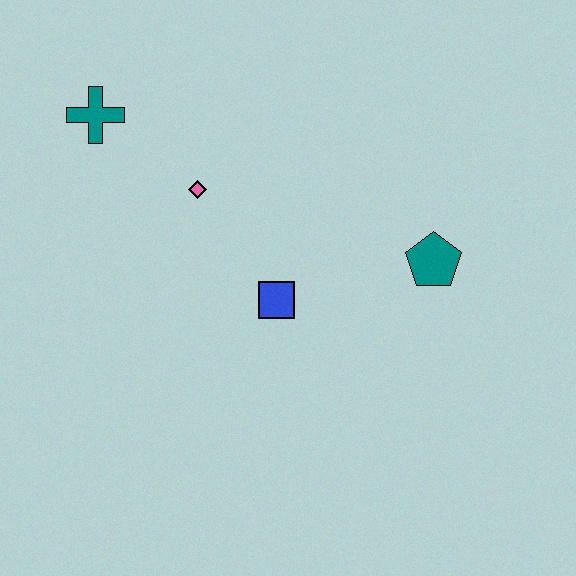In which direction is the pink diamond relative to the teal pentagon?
The pink diamond is to the left of the teal pentagon.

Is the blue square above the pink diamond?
No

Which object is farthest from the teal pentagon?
The teal cross is farthest from the teal pentagon.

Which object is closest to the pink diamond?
The teal cross is closest to the pink diamond.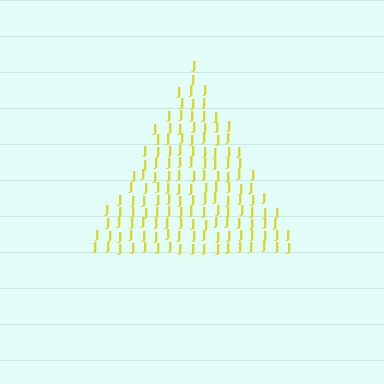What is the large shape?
The large shape is a triangle.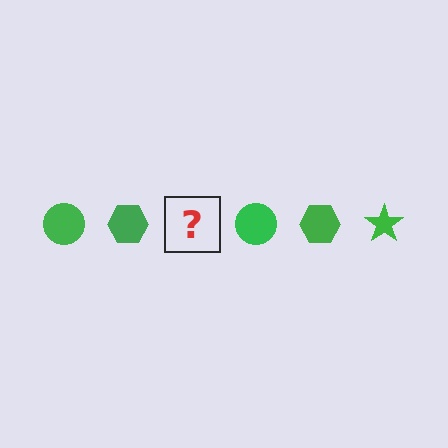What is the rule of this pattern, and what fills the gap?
The rule is that the pattern cycles through circle, hexagon, star shapes in green. The gap should be filled with a green star.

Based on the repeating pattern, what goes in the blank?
The blank should be a green star.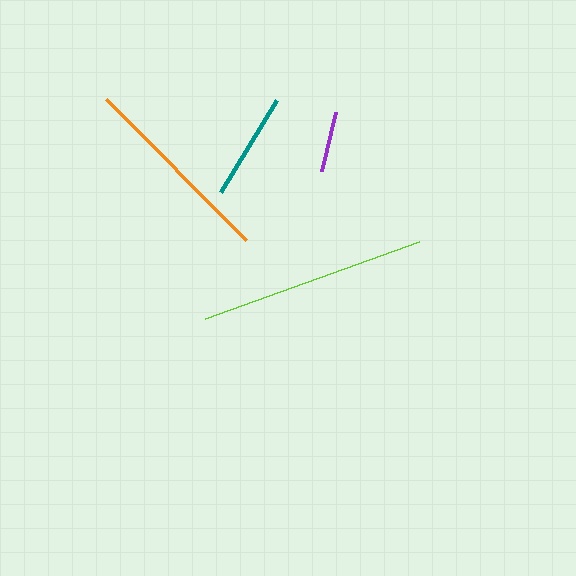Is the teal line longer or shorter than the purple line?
The teal line is longer than the purple line.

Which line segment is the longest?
The lime line is the longest at approximately 227 pixels.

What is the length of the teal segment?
The teal segment is approximately 107 pixels long.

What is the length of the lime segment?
The lime segment is approximately 227 pixels long.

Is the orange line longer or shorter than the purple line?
The orange line is longer than the purple line.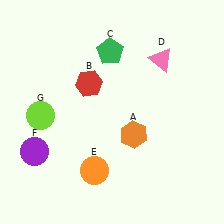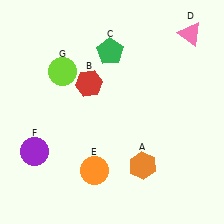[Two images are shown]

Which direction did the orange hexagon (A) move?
The orange hexagon (A) moved down.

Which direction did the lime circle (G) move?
The lime circle (G) moved up.